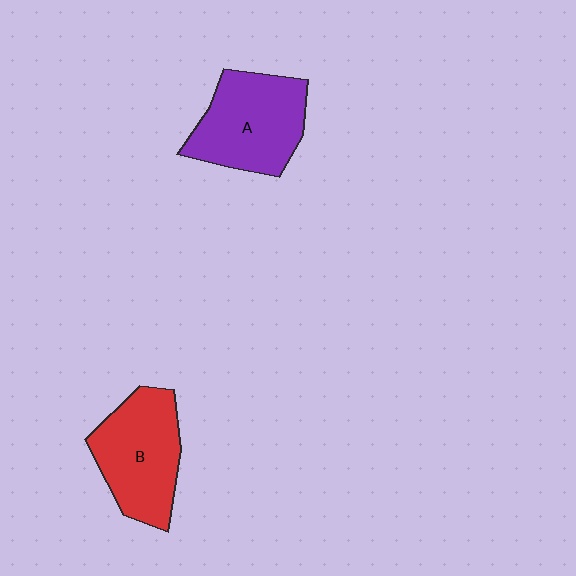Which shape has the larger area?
Shape A (purple).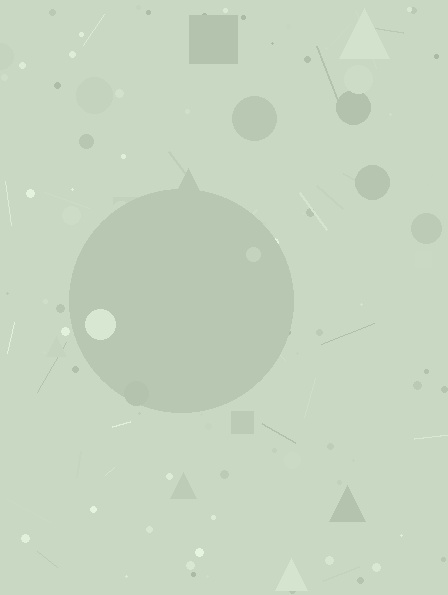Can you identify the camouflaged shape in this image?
The camouflaged shape is a circle.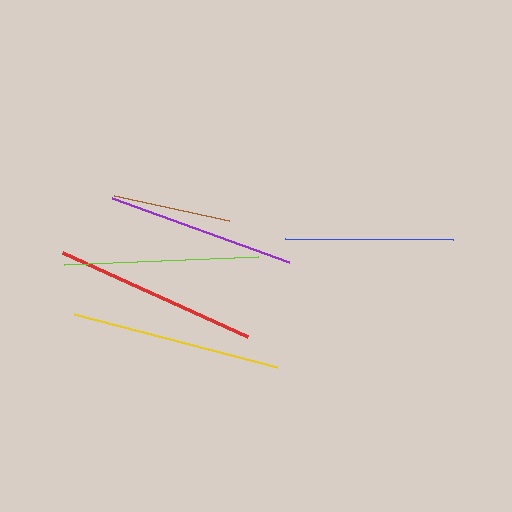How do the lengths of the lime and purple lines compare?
The lime and purple lines are approximately the same length.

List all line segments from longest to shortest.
From longest to shortest: yellow, red, lime, purple, blue, brown.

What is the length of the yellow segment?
The yellow segment is approximately 209 pixels long.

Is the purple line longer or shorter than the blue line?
The purple line is longer than the blue line.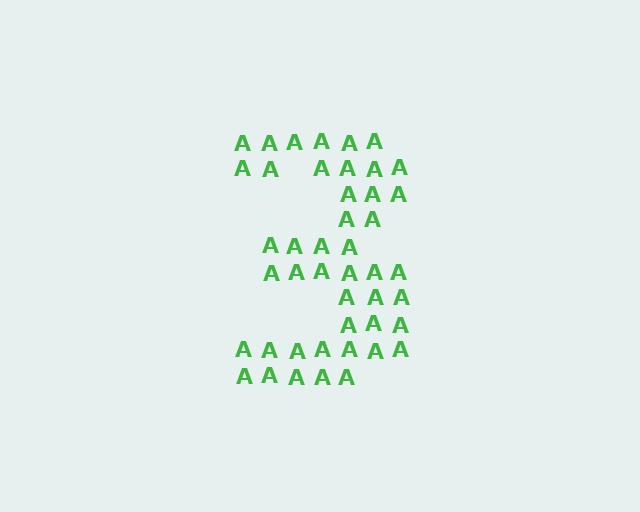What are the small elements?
The small elements are letter A's.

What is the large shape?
The large shape is the digit 3.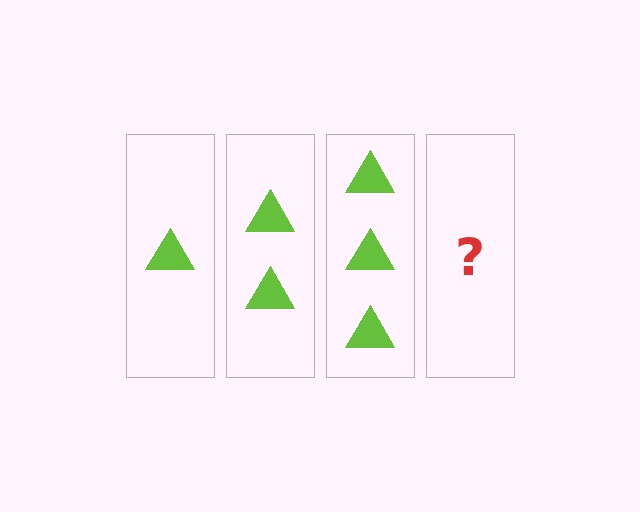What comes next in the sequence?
The next element should be 4 triangles.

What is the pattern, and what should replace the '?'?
The pattern is that each step adds one more triangle. The '?' should be 4 triangles.